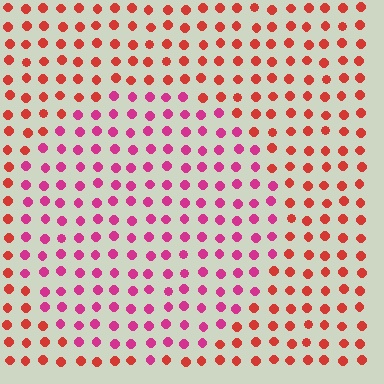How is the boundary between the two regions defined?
The boundary is defined purely by a slight shift in hue (about 37 degrees). Spacing, size, and orientation are identical on both sides.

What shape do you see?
I see a circle.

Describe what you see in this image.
The image is filled with small red elements in a uniform arrangement. A circle-shaped region is visible where the elements are tinted to a slightly different hue, forming a subtle color boundary.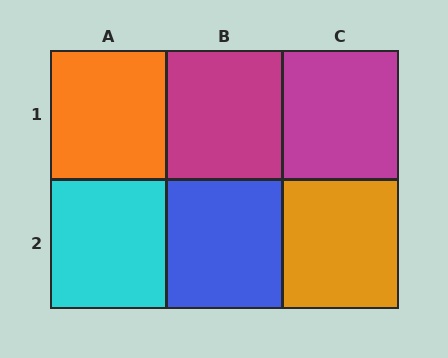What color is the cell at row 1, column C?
Magenta.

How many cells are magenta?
2 cells are magenta.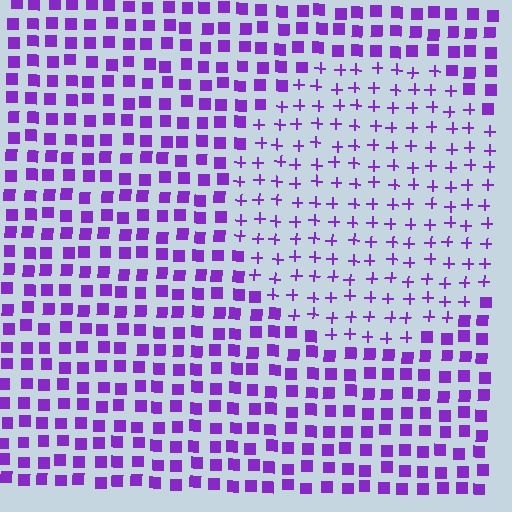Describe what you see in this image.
The image is filled with small purple elements arranged in a uniform grid. A circle-shaped region contains plus signs, while the surrounding area contains squares. The boundary is defined purely by the change in element shape.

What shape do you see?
I see a circle.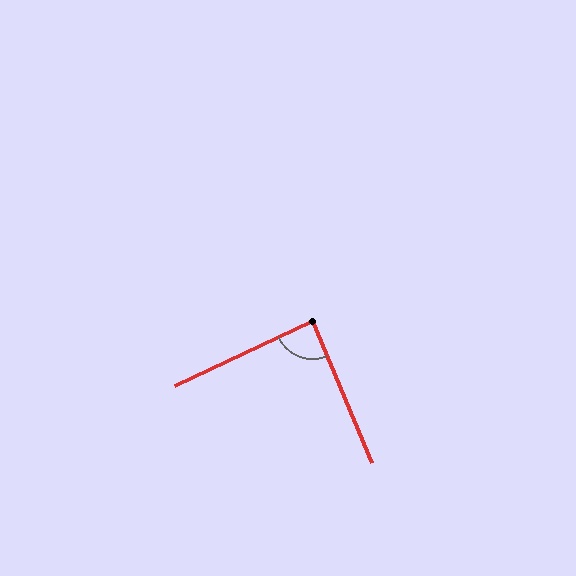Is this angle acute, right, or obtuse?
It is approximately a right angle.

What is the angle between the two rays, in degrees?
Approximately 88 degrees.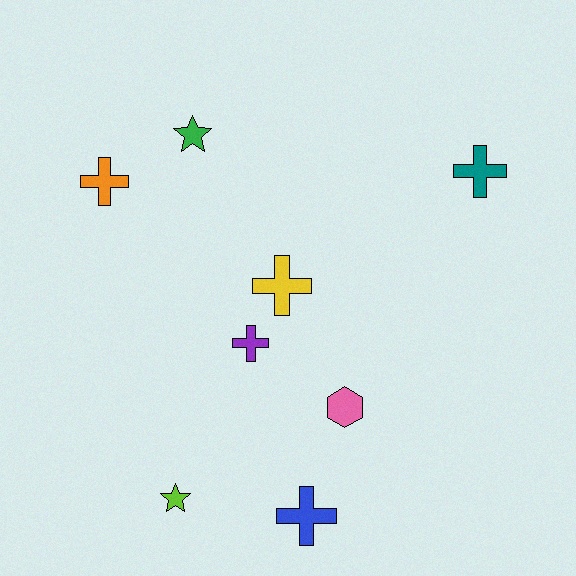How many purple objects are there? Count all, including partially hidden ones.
There is 1 purple object.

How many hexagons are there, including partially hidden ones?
There is 1 hexagon.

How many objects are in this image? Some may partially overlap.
There are 8 objects.